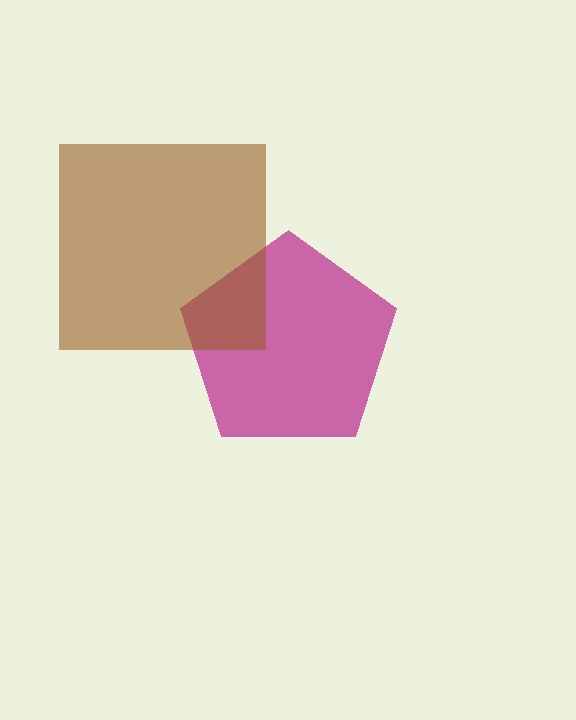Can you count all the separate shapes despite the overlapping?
Yes, there are 2 separate shapes.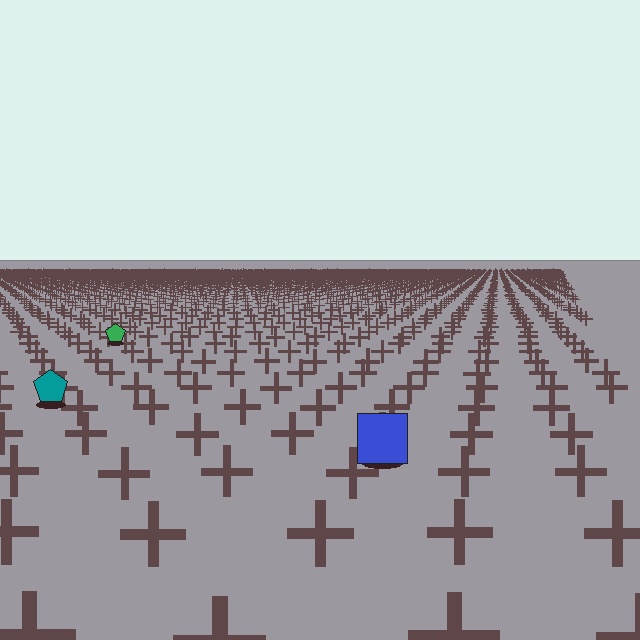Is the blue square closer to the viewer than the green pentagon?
Yes. The blue square is closer — you can tell from the texture gradient: the ground texture is coarser near it.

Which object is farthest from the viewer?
The green pentagon is farthest from the viewer. It appears smaller and the ground texture around it is denser.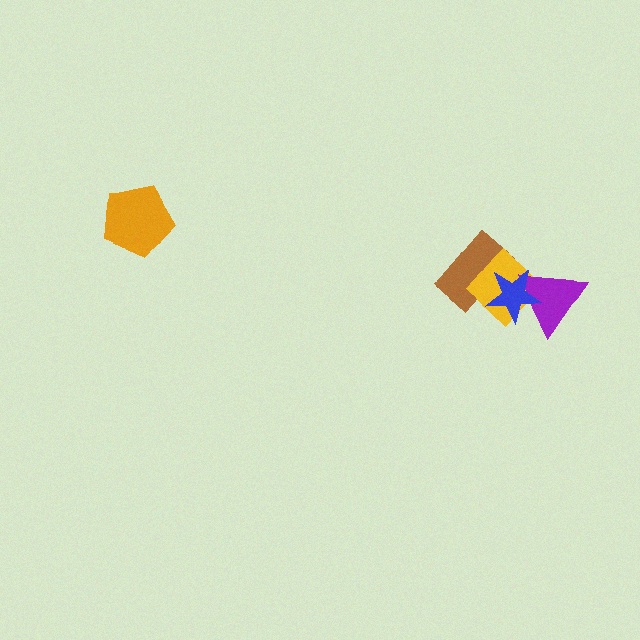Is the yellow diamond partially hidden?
Yes, it is partially covered by another shape.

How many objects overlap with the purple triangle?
2 objects overlap with the purple triangle.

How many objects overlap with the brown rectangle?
2 objects overlap with the brown rectangle.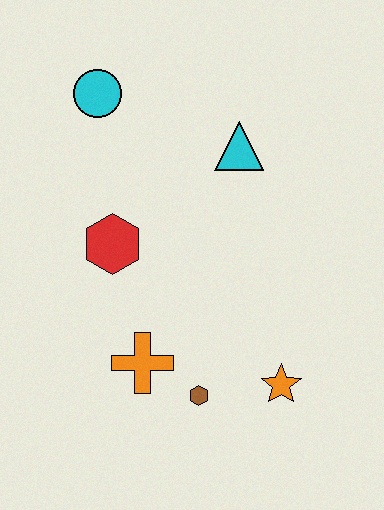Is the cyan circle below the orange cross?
No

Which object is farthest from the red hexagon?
The orange star is farthest from the red hexagon.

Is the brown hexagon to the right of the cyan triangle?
No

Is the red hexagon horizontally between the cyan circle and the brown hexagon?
Yes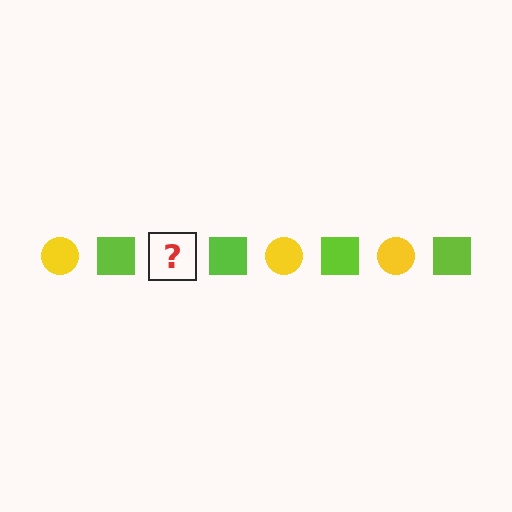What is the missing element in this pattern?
The missing element is a yellow circle.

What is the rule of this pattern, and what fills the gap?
The rule is that the pattern alternates between yellow circle and lime square. The gap should be filled with a yellow circle.